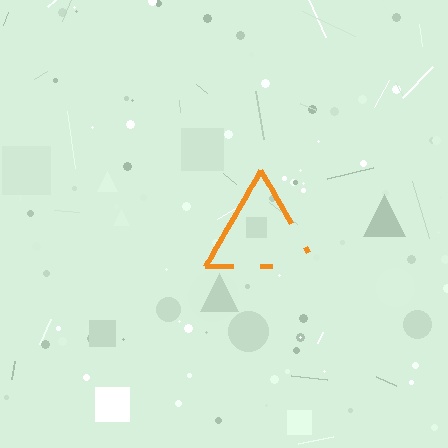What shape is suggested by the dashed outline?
The dashed outline suggests a triangle.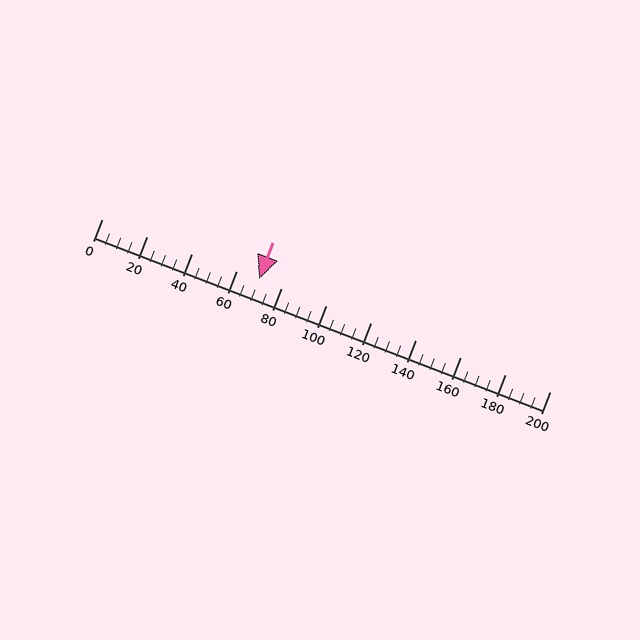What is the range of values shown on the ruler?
The ruler shows values from 0 to 200.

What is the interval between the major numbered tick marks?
The major tick marks are spaced 20 units apart.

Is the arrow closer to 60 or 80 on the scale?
The arrow is closer to 80.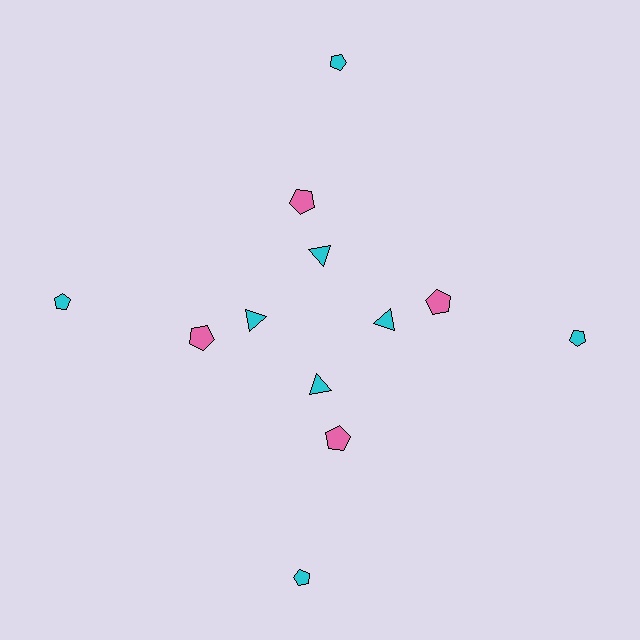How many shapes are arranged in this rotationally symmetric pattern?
There are 12 shapes, arranged in 4 groups of 3.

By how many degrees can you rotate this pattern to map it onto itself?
The pattern maps onto itself every 90 degrees of rotation.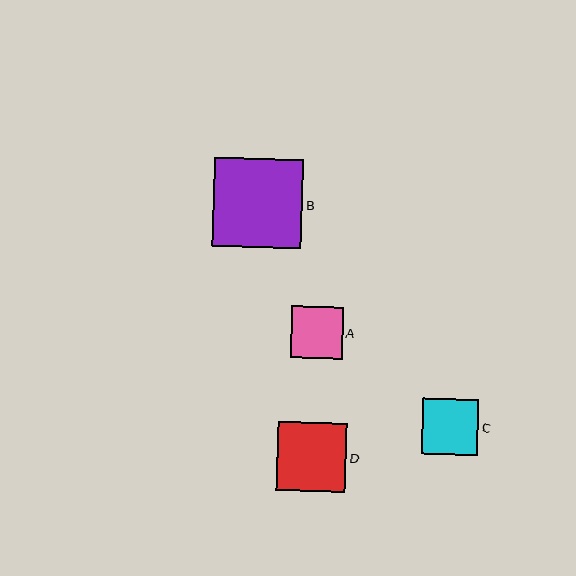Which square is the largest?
Square B is the largest with a size of approximately 89 pixels.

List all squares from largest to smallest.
From largest to smallest: B, D, C, A.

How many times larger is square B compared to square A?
Square B is approximately 1.7 times the size of square A.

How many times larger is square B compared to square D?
Square B is approximately 1.3 times the size of square D.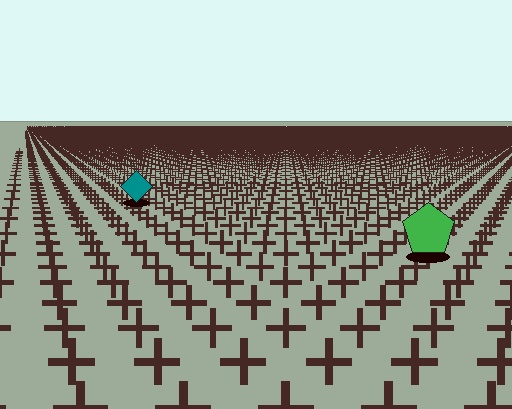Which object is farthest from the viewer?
The teal diamond is farthest from the viewer. It appears smaller and the ground texture around it is denser.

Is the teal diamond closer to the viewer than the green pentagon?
No. The green pentagon is closer — you can tell from the texture gradient: the ground texture is coarser near it.